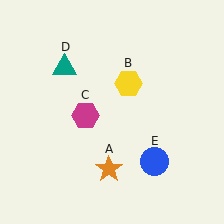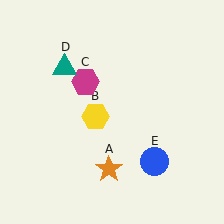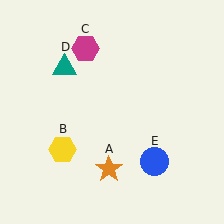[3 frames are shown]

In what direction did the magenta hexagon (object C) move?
The magenta hexagon (object C) moved up.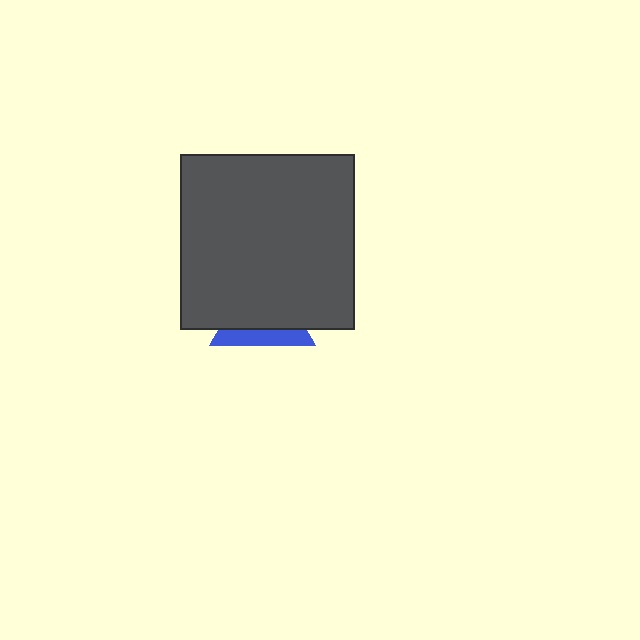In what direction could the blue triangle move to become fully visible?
The blue triangle could move down. That would shift it out from behind the dark gray square entirely.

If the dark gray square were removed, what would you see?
You would see the complete blue triangle.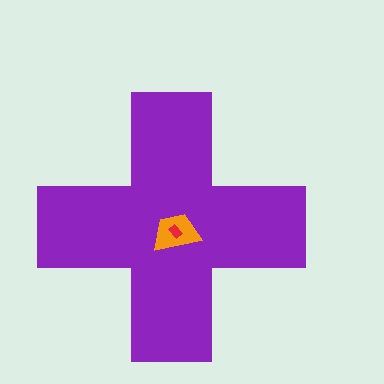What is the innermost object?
The red rectangle.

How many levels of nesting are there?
3.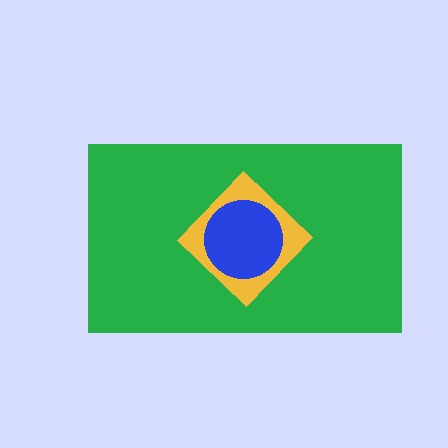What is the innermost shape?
The blue circle.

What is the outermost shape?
The green rectangle.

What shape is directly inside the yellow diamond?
The blue circle.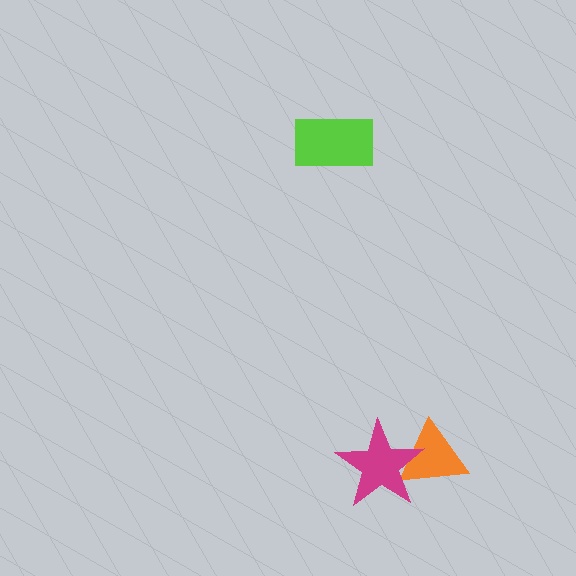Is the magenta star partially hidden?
No, no other shape covers it.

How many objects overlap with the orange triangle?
1 object overlaps with the orange triangle.